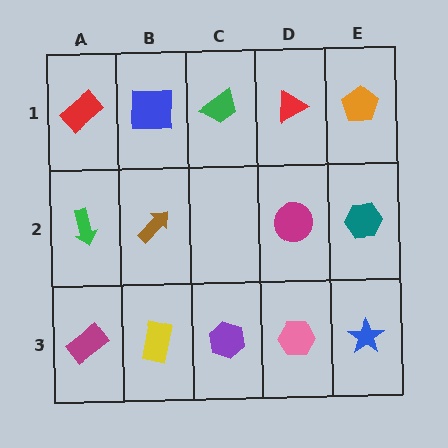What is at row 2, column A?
A green arrow.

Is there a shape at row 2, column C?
No, that cell is empty.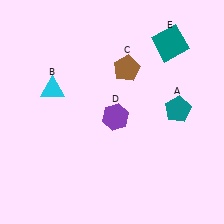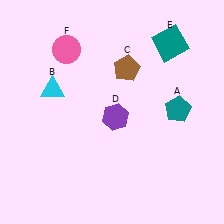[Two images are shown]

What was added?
A pink circle (F) was added in Image 2.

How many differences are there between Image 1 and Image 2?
There is 1 difference between the two images.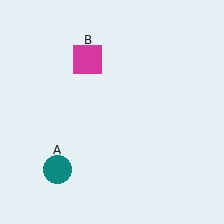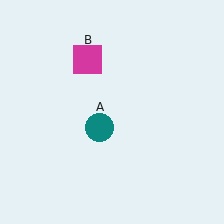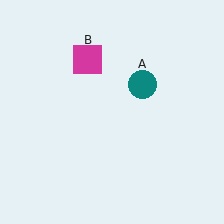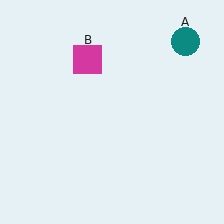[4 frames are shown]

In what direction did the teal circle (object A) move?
The teal circle (object A) moved up and to the right.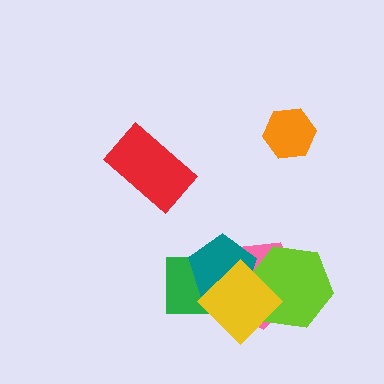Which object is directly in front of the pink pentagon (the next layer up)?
The lime hexagon is directly in front of the pink pentagon.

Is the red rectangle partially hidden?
No, no other shape covers it.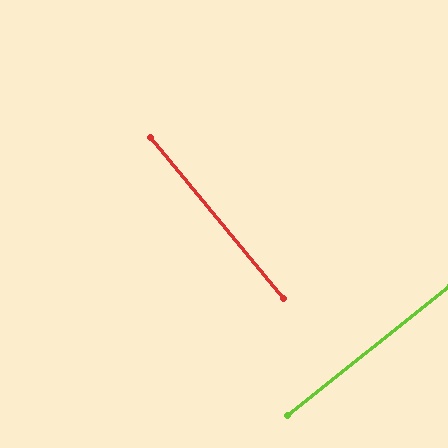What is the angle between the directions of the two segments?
Approximately 89 degrees.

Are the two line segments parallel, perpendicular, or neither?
Perpendicular — they meet at approximately 89°.